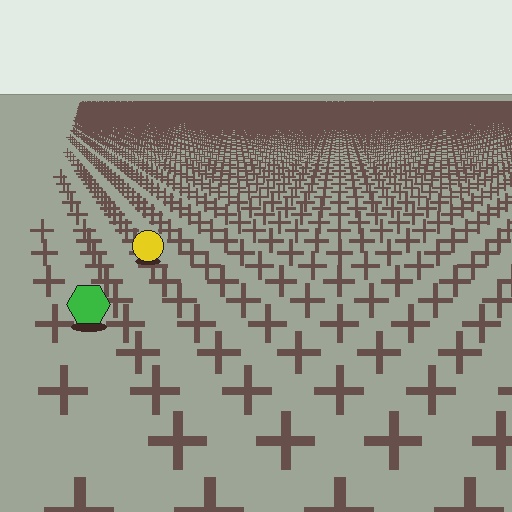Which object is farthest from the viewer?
The yellow circle is farthest from the viewer. It appears smaller and the ground texture around it is denser.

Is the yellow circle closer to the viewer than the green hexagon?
No. The green hexagon is closer — you can tell from the texture gradient: the ground texture is coarser near it.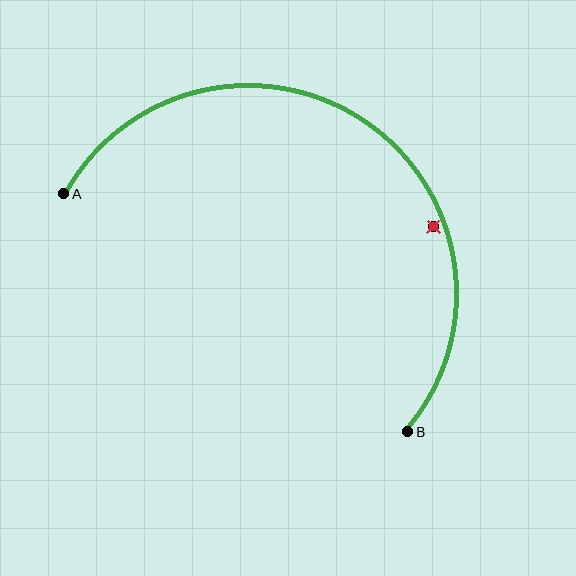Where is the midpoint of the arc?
The arc midpoint is the point on the curve farthest from the straight line joining A and B. It sits above and to the right of that line.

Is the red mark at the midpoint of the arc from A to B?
No — the red mark does not lie on the arc at all. It sits slightly inside the curve.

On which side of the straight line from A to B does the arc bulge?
The arc bulges above and to the right of the straight line connecting A and B.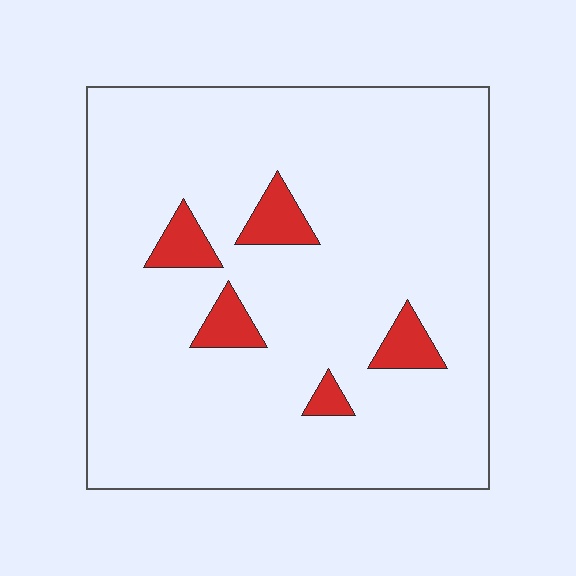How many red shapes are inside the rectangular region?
5.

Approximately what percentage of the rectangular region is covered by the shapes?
Approximately 10%.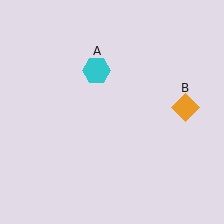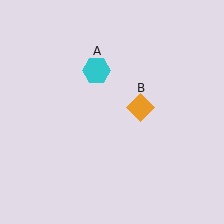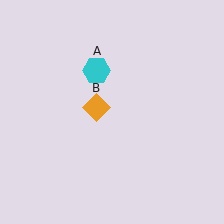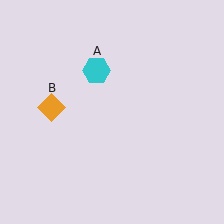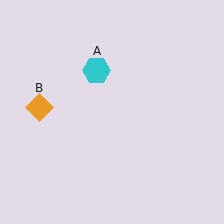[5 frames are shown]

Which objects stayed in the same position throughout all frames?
Cyan hexagon (object A) remained stationary.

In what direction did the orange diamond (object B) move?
The orange diamond (object B) moved left.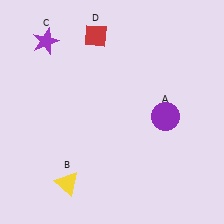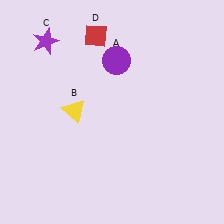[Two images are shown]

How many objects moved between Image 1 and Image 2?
2 objects moved between the two images.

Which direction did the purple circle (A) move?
The purple circle (A) moved up.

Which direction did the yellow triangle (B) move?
The yellow triangle (B) moved up.